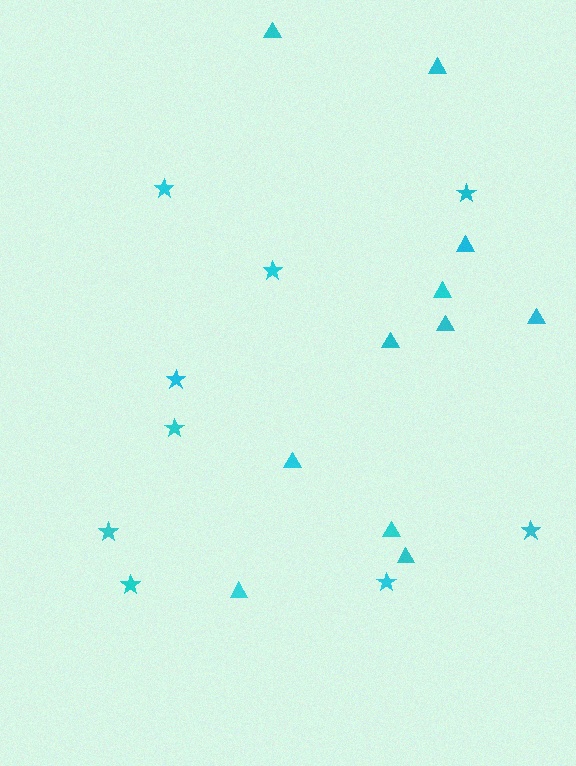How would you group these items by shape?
There are 2 groups: one group of stars (9) and one group of triangles (11).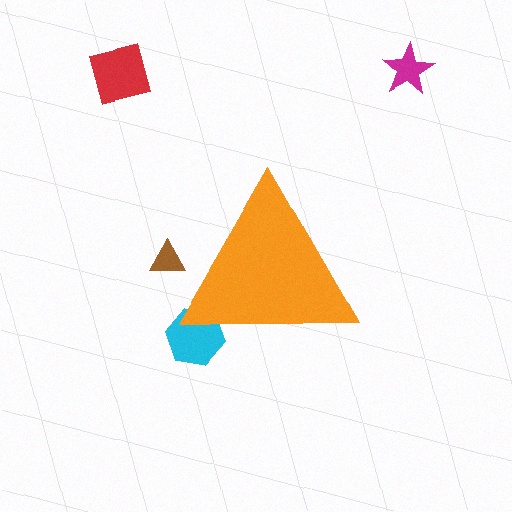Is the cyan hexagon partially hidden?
Yes, the cyan hexagon is partially hidden behind the orange triangle.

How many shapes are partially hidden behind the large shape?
2 shapes are partially hidden.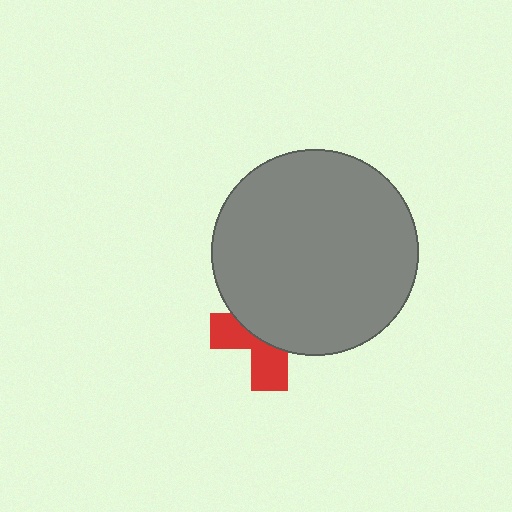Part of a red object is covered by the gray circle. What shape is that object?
It is a cross.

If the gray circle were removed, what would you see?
You would see the complete red cross.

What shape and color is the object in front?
The object in front is a gray circle.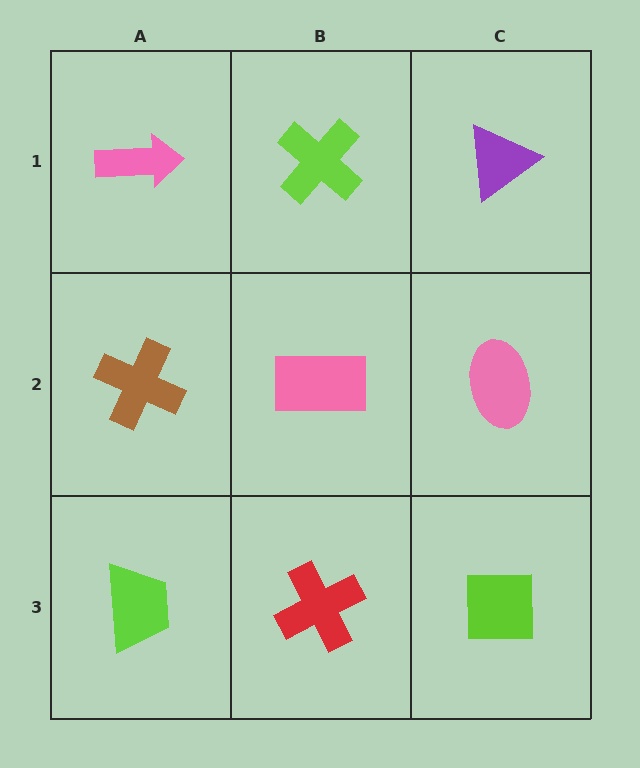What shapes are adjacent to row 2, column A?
A pink arrow (row 1, column A), a lime trapezoid (row 3, column A), a pink rectangle (row 2, column B).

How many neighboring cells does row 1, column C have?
2.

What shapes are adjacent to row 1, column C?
A pink ellipse (row 2, column C), a lime cross (row 1, column B).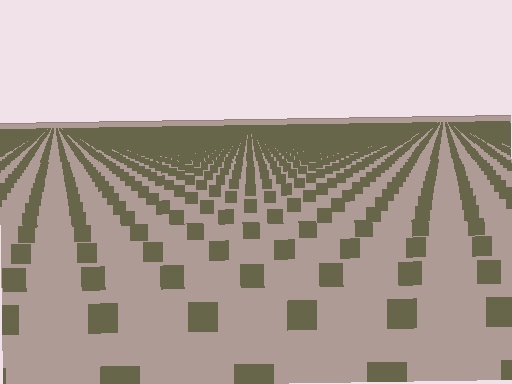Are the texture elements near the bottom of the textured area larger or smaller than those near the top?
Larger. Near the bottom, elements are closer to the viewer and appear at a bigger on-screen size.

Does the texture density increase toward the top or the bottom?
Density increases toward the top.